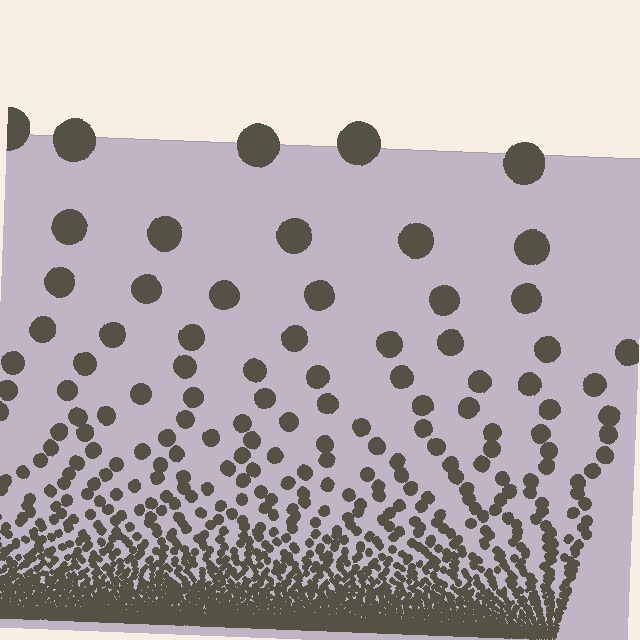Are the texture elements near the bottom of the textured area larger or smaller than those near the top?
Smaller. The gradient is inverted — elements near the bottom are smaller and denser.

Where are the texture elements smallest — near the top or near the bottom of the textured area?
Near the bottom.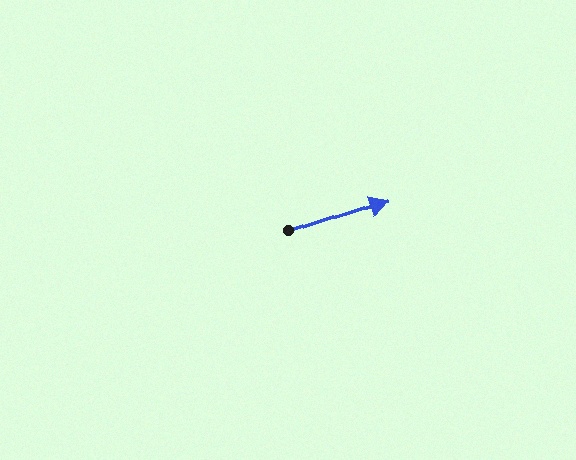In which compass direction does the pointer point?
East.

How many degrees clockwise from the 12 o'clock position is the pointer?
Approximately 72 degrees.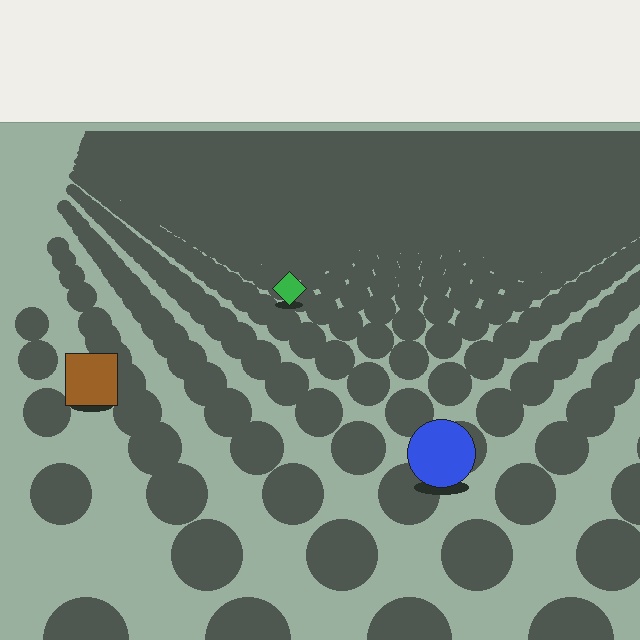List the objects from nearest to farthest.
From nearest to farthest: the blue circle, the brown square, the green diamond.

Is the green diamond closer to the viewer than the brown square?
No. The brown square is closer — you can tell from the texture gradient: the ground texture is coarser near it.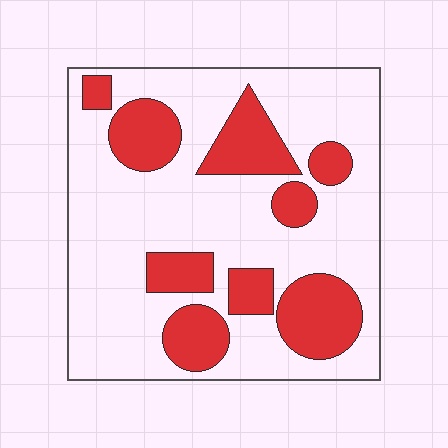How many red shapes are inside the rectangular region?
9.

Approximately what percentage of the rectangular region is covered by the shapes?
Approximately 30%.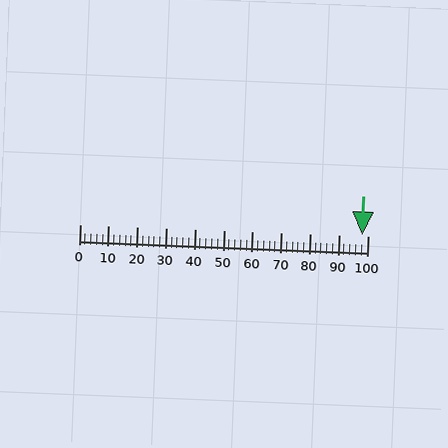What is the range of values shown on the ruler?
The ruler shows values from 0 to 100.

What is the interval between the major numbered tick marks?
The major tick marks are spaced 10 units apart.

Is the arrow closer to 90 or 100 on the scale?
The arrow is closer to 100.